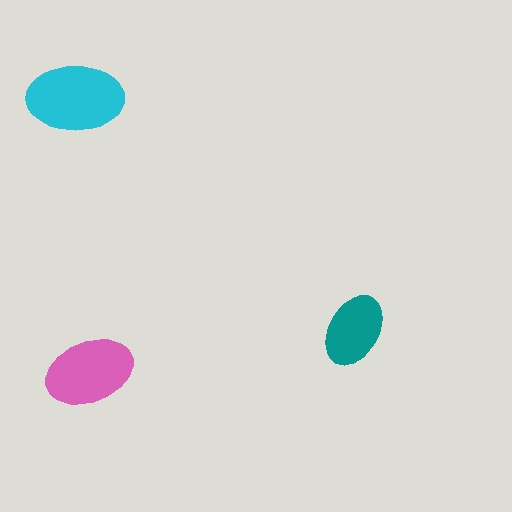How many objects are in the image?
There are 3 objects in the image.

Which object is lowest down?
The pink ellipse is bottommost.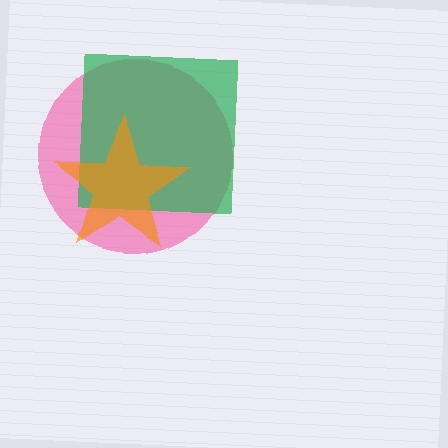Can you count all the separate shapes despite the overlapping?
Yes, there are 3 separate shapes.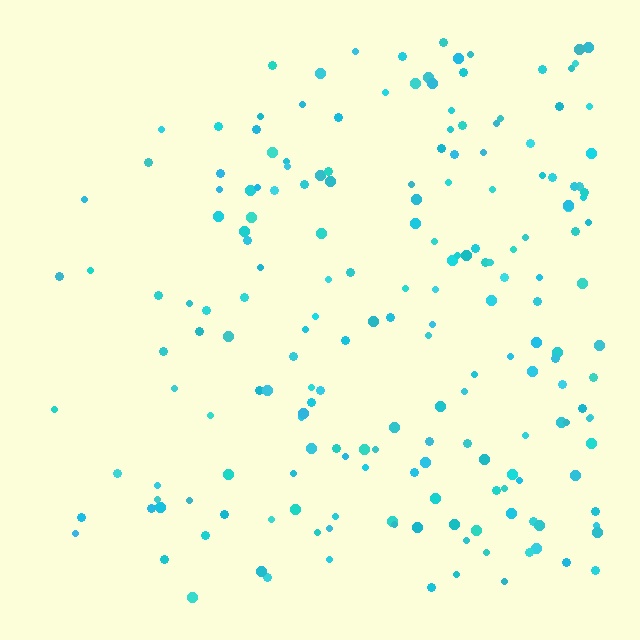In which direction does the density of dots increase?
From left to right, with the right side densest.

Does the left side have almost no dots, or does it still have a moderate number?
Still a moderate number, just noticeably fewer than the right.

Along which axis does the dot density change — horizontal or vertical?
Horizontal.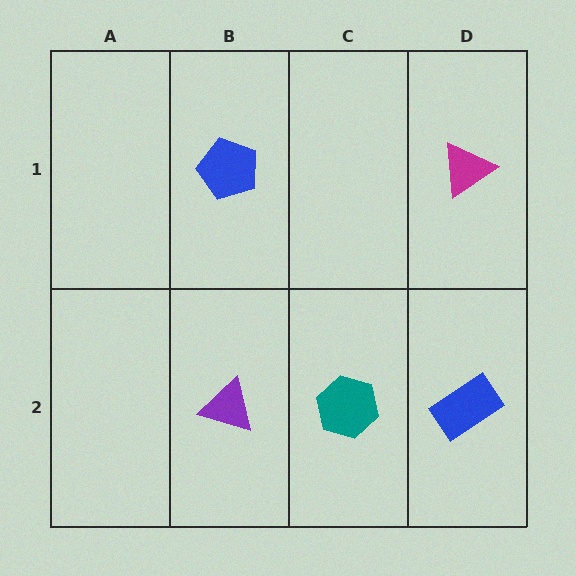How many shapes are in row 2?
3 shapes.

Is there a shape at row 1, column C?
No, that cell is empty.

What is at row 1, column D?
A magenta triangle.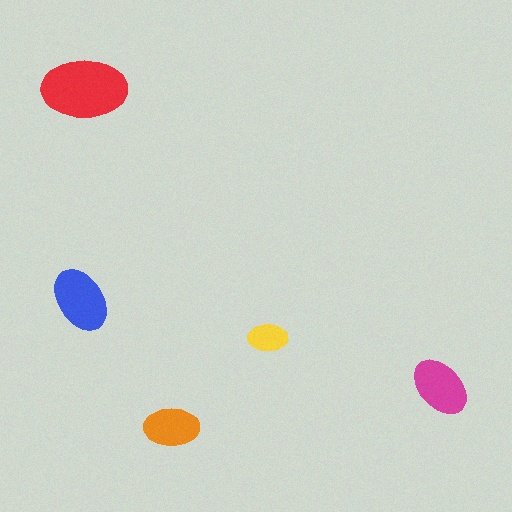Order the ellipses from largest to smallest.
the red one, the blue one, the magenta one, the orange one, the yellow one.